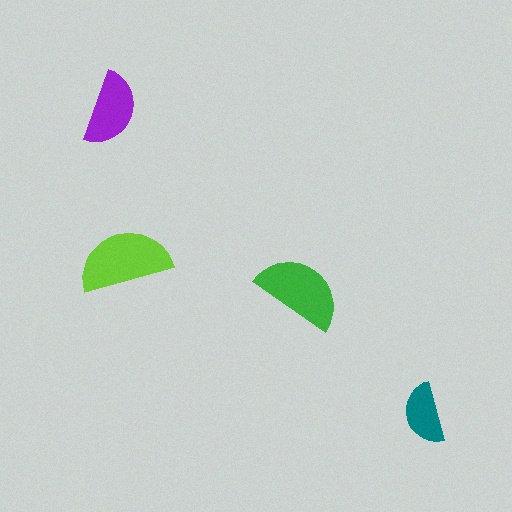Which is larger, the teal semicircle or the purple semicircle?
The purple one.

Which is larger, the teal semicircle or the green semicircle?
The green one.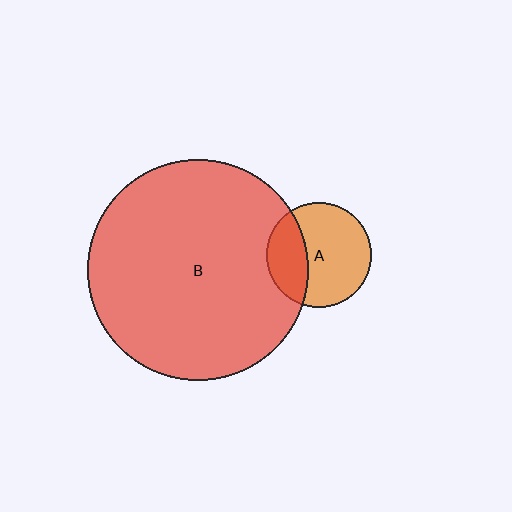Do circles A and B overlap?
Yes.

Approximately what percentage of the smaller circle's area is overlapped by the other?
Approximately 30%.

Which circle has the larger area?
Circle B (red).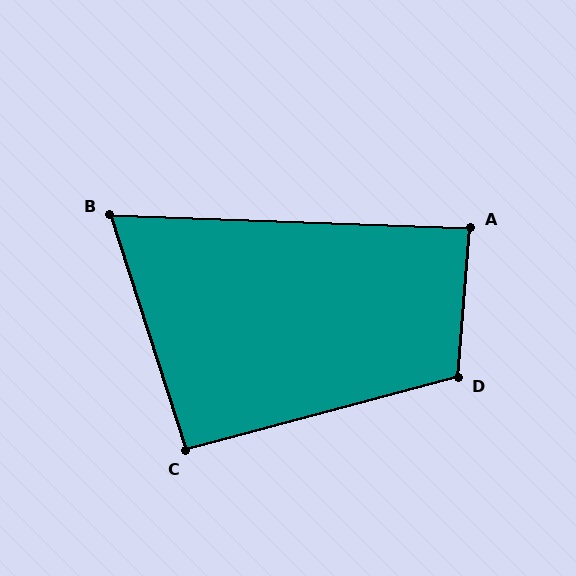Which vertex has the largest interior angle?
D, at approximately 110 degrees.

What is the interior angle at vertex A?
Approximately 87 degrees (approximately right).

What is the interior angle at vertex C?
Approximately 93 degrees (approximately right).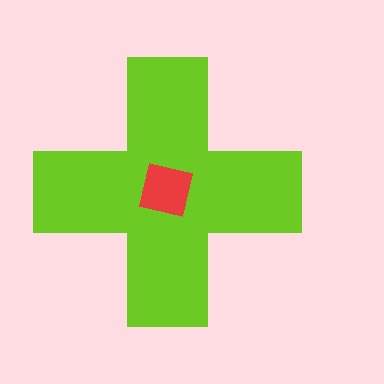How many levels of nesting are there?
2.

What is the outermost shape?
The lime cross.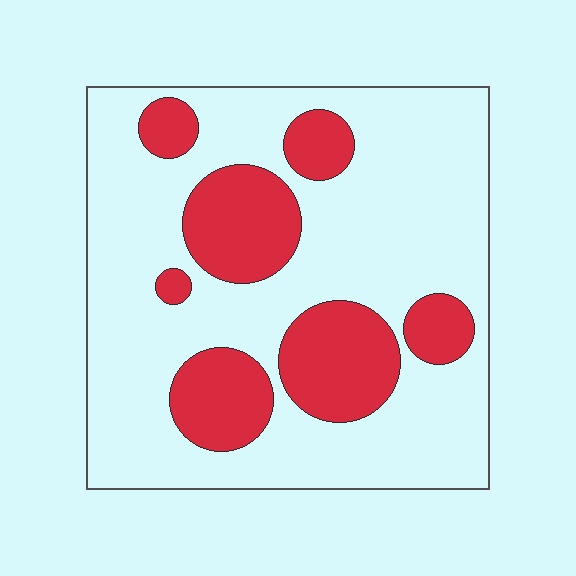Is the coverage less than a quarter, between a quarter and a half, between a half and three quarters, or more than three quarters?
Between a quarter and a half.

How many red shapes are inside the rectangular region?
7.